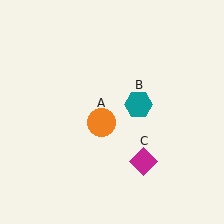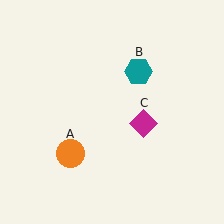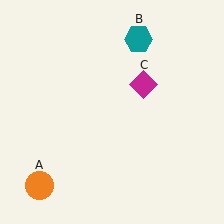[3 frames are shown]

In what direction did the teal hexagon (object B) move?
The teal hexagon (object B) moved up.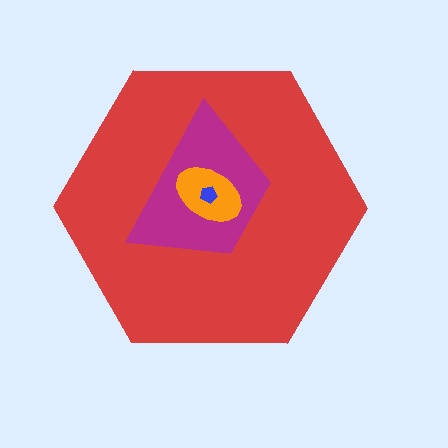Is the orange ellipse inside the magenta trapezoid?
Yes.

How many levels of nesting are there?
4.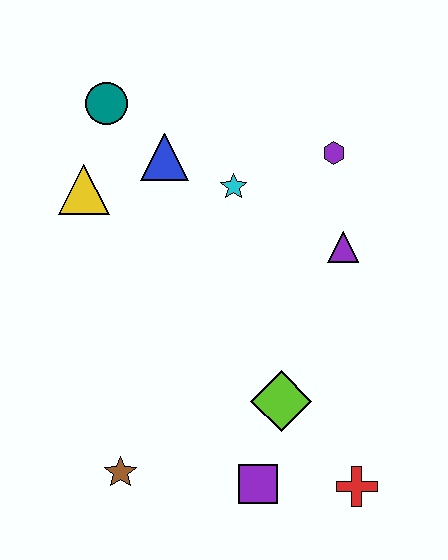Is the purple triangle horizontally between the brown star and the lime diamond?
No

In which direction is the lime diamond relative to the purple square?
The lime diamond is above the purple square.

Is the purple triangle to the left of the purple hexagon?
No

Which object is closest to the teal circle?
The blue triangle is closest to the teal circle.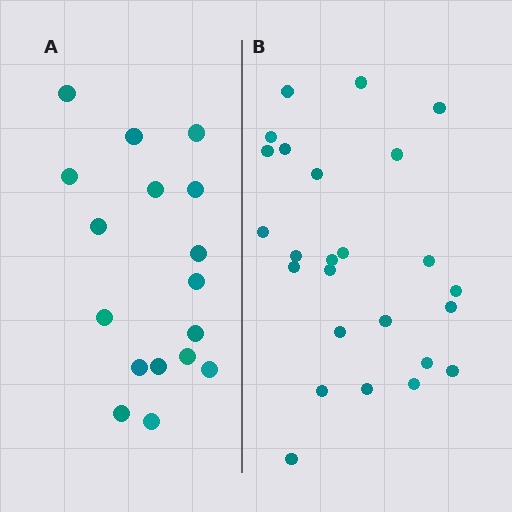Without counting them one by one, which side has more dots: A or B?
Region B (the right region) has more dots.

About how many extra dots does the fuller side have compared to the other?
Region B has roughly 8 or so more dots than region A.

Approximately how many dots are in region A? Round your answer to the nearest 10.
About 20 dots. (The exact count is 17, which rounds to 20.)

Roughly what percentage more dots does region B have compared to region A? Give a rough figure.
About 45% more.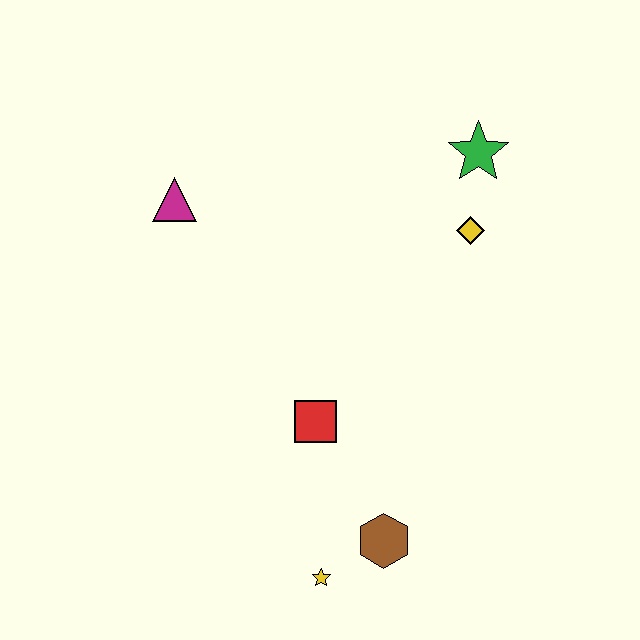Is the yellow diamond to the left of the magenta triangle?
No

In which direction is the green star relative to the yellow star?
The green star is above the yellow star.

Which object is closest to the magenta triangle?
The red square is closest to the magenta triangle.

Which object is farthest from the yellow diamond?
The yellow star is farthest from the yellow diamond.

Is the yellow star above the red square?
No